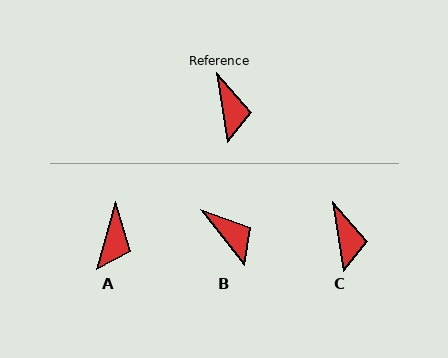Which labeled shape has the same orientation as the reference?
C.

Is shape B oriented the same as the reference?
No, it is off by about 29 degrees.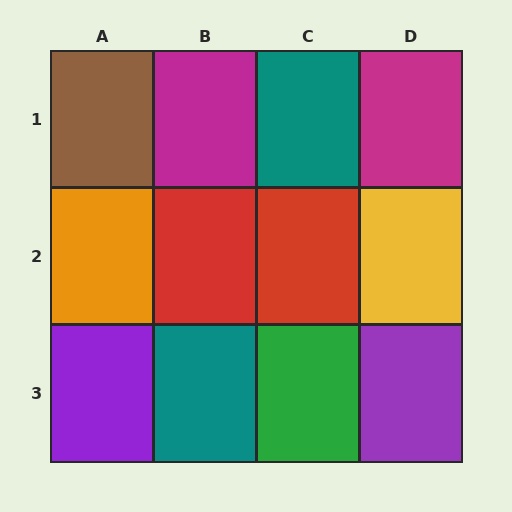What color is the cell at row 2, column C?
Red.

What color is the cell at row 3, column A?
Purple.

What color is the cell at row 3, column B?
Teal.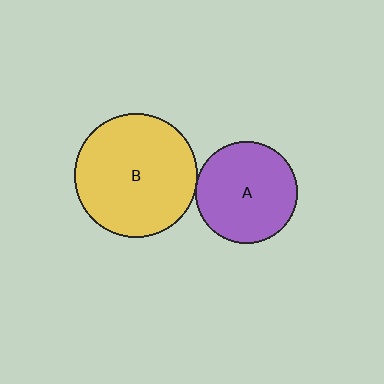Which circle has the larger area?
Circle B (yellow).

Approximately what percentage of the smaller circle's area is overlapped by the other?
Approximately 5%.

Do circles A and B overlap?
Yes.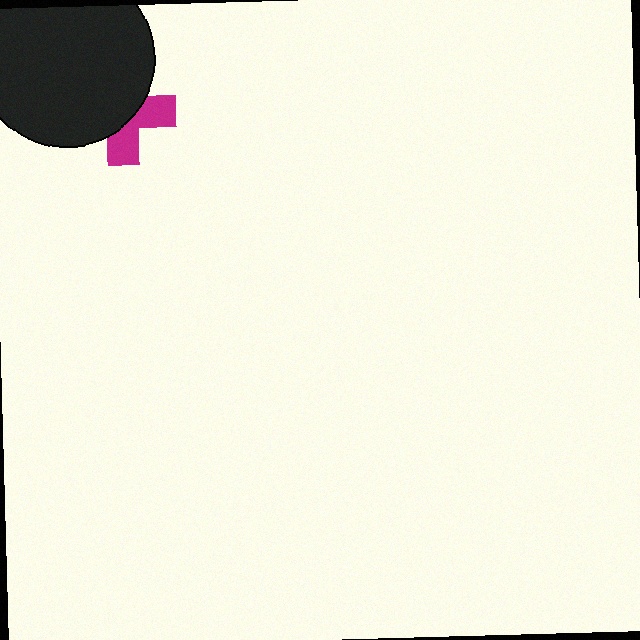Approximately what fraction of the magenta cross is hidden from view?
Roughly 59% of the magenta cross is hidden behind the black circle.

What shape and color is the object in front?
The object in front is a black circle.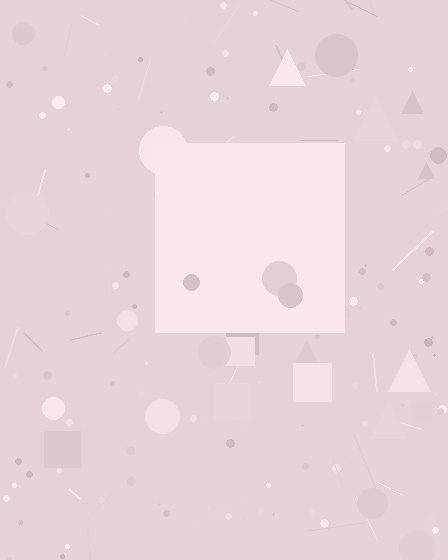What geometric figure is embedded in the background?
A square is embedded in the background.